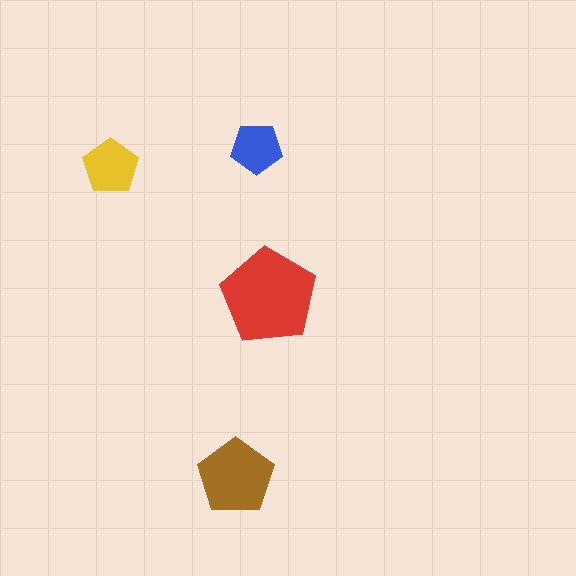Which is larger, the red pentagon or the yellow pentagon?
The red one.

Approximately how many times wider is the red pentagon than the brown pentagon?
About 1.5 times wider.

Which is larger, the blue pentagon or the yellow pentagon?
The yellow one.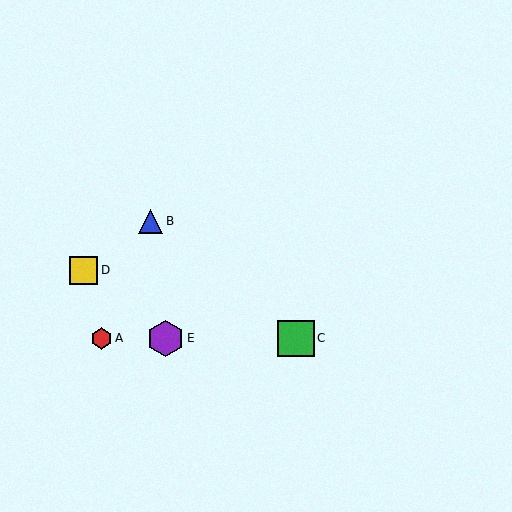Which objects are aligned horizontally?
Objects A, C, E are aligned horizontally.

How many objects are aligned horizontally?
3 objects (A, C, E) are aligned horizontally.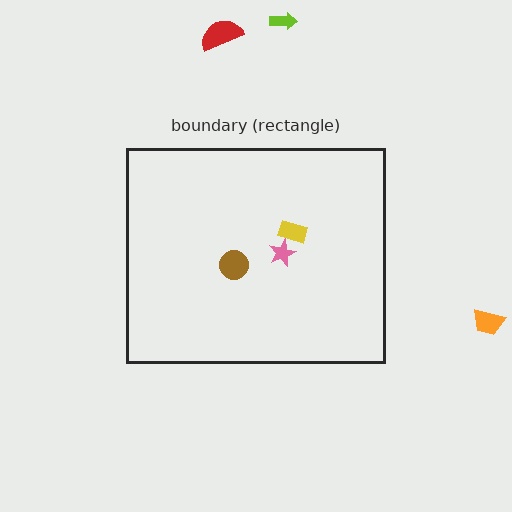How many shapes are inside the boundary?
3 inside, 3 outside.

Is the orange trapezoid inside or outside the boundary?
Outside.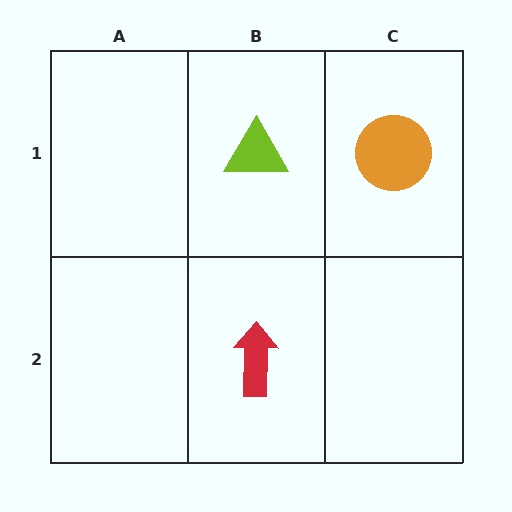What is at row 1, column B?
A lime triangle.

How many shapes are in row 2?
1 shape.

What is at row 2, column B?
A red arrow.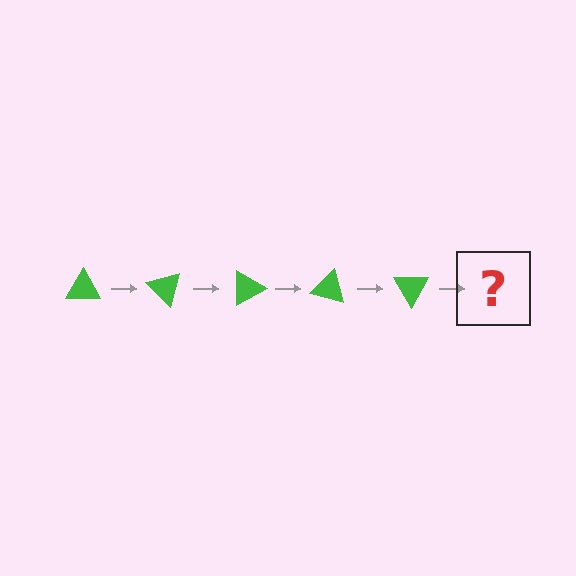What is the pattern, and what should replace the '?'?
The pattern is that the triangle rotates 45 degrees each step. The '?' should be a green triangle rotated 225 degrees.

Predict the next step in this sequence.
The next step is a green triangle rotated 225 degrees.